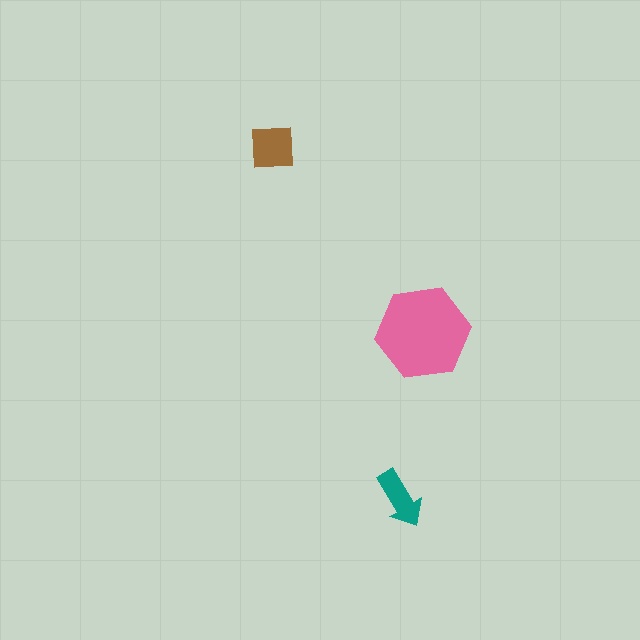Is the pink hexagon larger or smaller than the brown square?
Larger.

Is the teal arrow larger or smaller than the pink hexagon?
Smaller.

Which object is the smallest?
The teal arrow.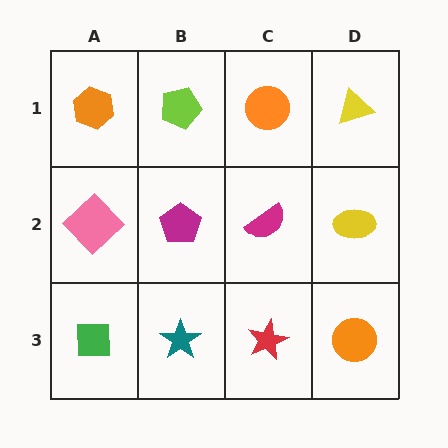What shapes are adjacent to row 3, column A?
A pink diamond (row 2, column A), a teal star (row 3, column B).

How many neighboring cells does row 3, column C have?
3.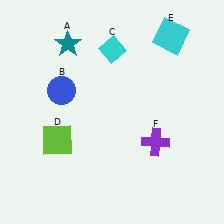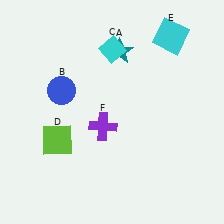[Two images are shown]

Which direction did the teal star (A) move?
The teal star (A) moved right.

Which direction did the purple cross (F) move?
The purple cross (F) moved left.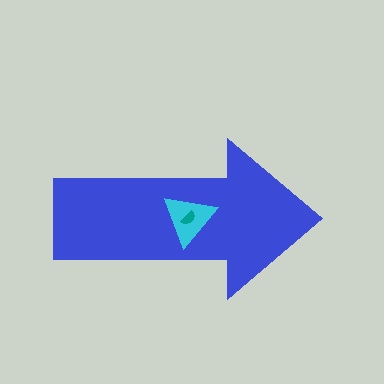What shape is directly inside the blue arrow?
The cyan triangle.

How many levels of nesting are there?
3.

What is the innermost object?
The teal semicircle.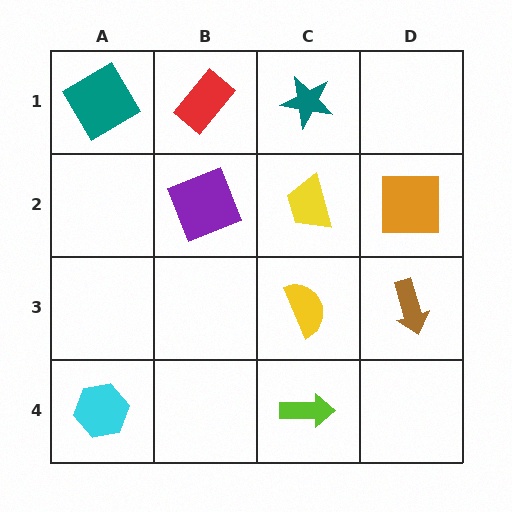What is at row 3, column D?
A brown arrow.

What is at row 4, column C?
A lime arrow.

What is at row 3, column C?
A yellow semicircle.